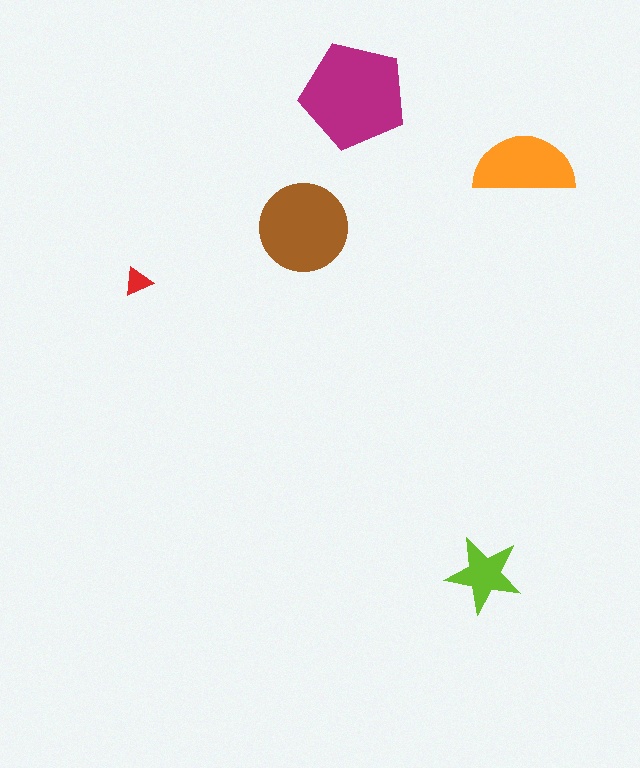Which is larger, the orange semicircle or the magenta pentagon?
The magenta pentagon.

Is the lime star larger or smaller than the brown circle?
Smaller.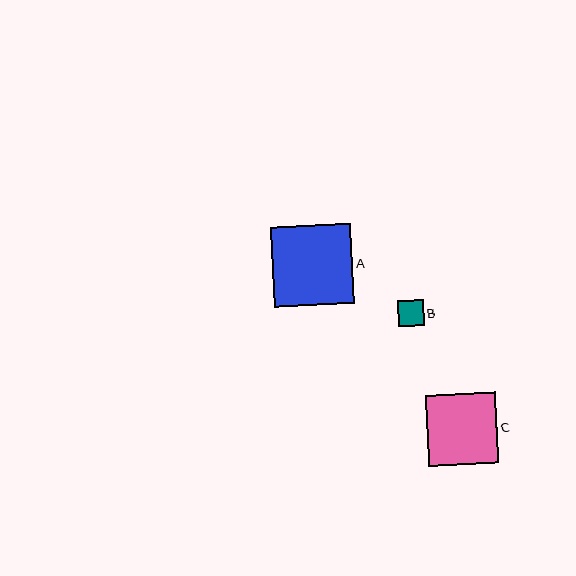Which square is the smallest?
Square B is the smallest with a size of approximately 26 pixels.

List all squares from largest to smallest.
From largest to smallest: A, C, B.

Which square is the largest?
Square A is the largest with a size of approximately 80 pixels.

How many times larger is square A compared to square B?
Square A is approximately 3.1 times the size of square B.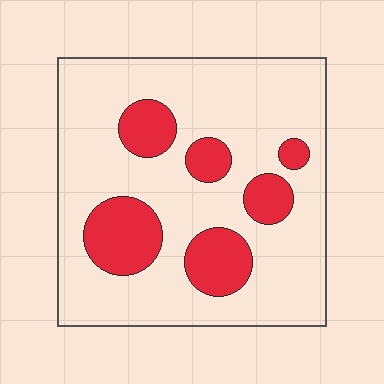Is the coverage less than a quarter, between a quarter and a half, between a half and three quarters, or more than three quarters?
Less than a quarter.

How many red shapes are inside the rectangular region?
6.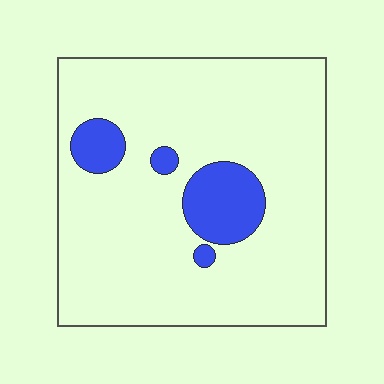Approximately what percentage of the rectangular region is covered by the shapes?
Approximately 10%.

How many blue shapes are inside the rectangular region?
4.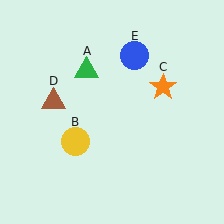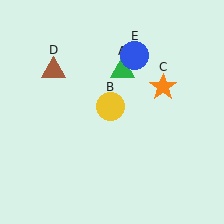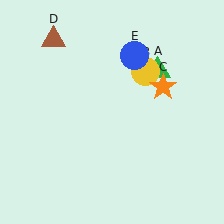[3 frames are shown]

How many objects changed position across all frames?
3 objects changed position: green triangle (object A), yellow circle (object B), brown triangle (object D).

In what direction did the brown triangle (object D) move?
The brown triangle (object D) moved up.